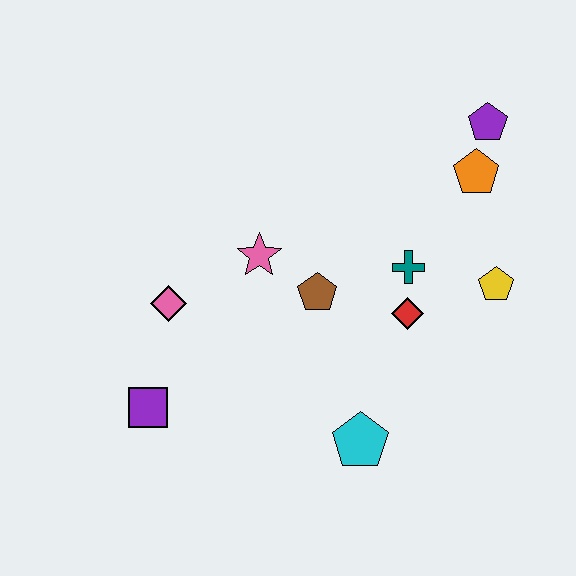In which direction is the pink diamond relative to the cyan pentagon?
The pink diamond is to the left of the cyan pentagon.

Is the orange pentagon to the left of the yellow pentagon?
Yes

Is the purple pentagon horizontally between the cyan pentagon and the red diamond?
No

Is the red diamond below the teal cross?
Yes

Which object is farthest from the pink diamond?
The purple pentagon is farthest from the pink diamond.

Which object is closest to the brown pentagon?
The pink star is closest to the brown pentagon.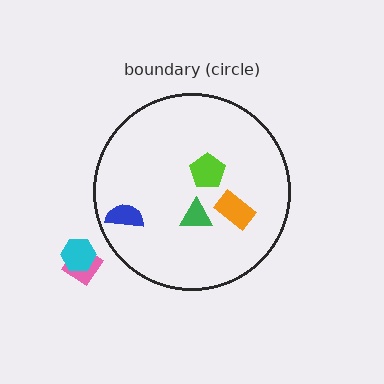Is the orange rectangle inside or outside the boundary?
Inside.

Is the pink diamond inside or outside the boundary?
Outside.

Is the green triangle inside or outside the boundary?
Inside.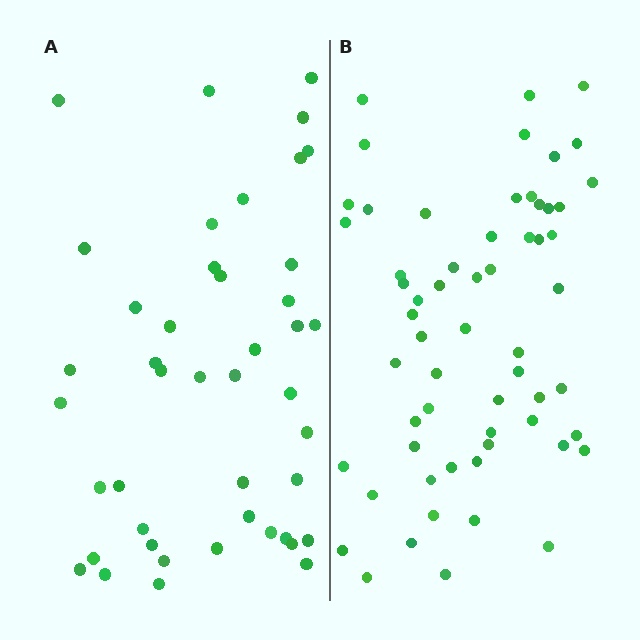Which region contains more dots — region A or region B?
Region B (the right region) has more dots.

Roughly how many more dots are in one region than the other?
Region B has approximately 15 more dots than region A.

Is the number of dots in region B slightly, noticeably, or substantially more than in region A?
Region B has noticeably more, but not dramatically so. The ratio is roughly 1.4 to 1.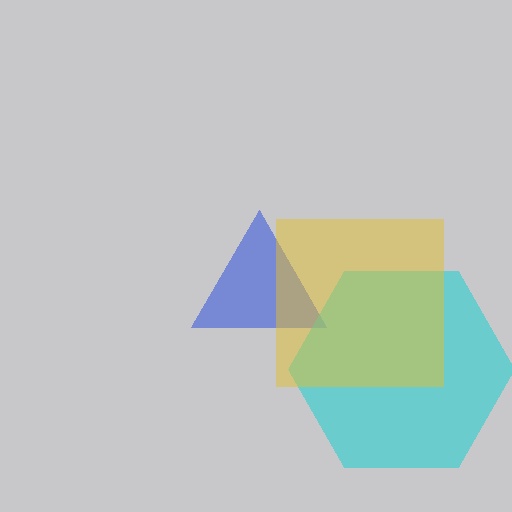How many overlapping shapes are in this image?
There are 3 overlapping shapes in the image.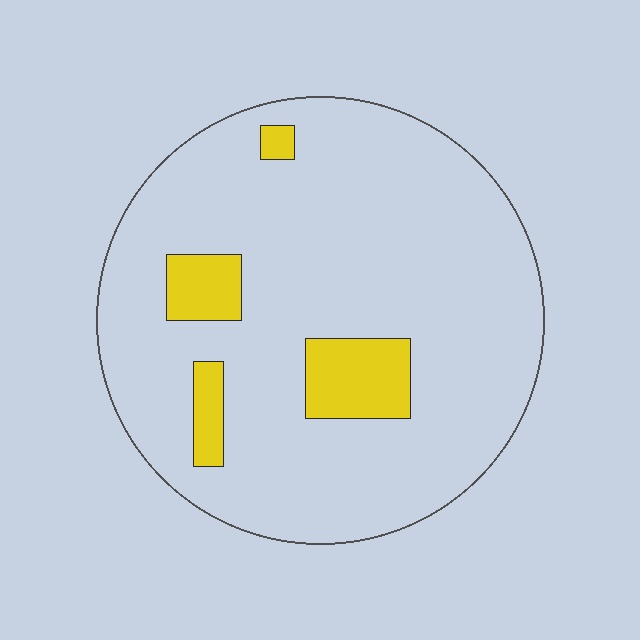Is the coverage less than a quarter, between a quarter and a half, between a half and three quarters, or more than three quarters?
Less than a quarter.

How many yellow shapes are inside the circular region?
4.